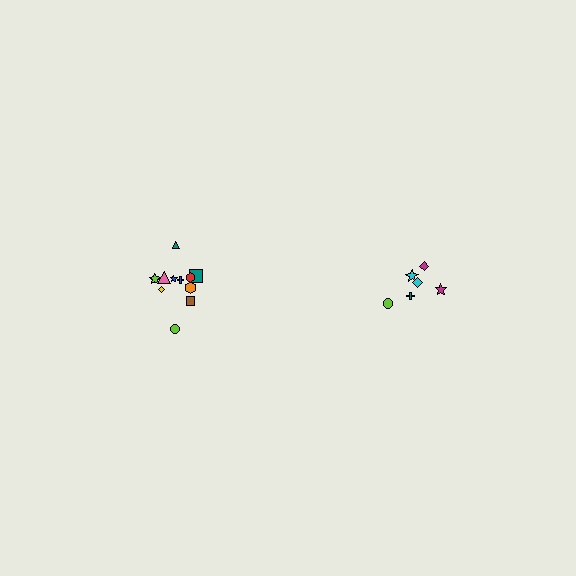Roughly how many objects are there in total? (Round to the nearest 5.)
Roughly 20 objects in total.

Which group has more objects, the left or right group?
The left group.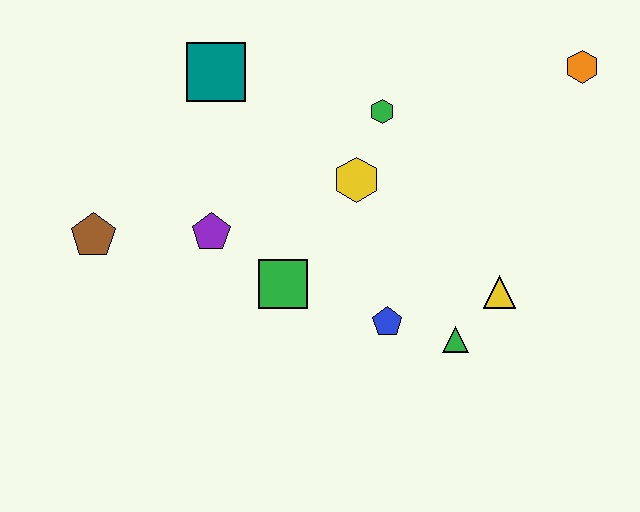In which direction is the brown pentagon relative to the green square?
The brown pentagon is to the left of the green square.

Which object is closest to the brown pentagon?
The purple pentagon is closest to the brown pentagon.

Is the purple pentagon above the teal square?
No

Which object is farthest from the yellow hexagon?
The brown pentagon is farthest from the yellow hexagon.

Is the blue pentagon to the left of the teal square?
No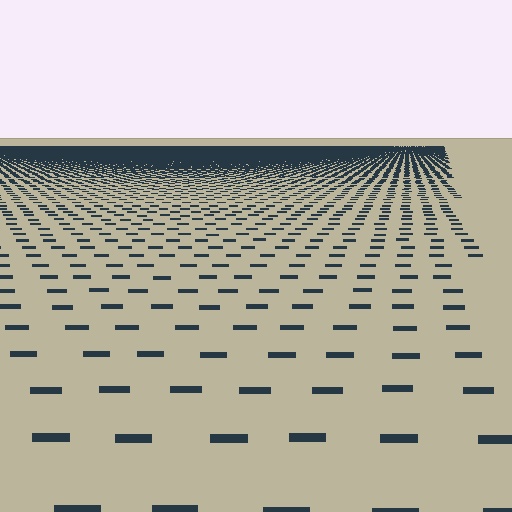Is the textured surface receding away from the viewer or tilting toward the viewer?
The surface is receding away from the viewer. Texture elements get smaller and denser toward the top.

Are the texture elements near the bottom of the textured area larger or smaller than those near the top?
Larger. Near the bottom, elements are closer to the viewer and appear at a bigger on-screen size.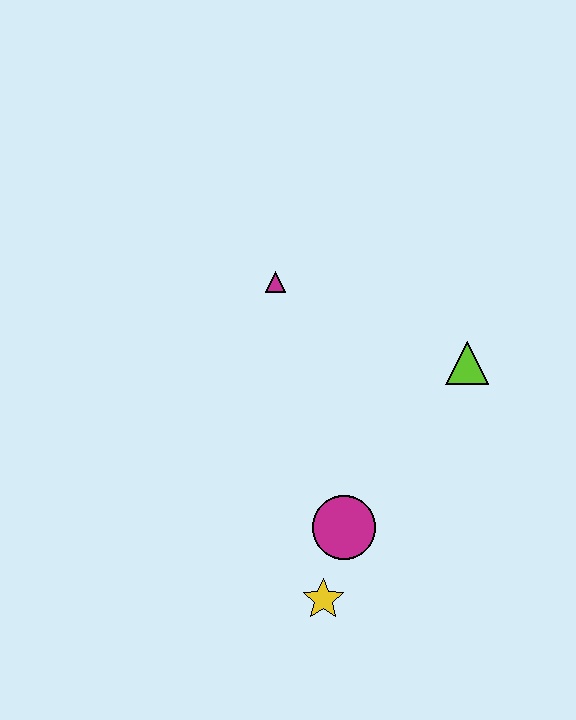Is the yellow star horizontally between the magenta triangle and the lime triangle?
Yes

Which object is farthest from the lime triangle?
The yellow star is farthest from the lime triangle.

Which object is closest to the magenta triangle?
The lime triangle is closest to the magenta triangle.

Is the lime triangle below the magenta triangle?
Yes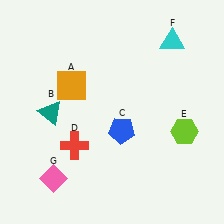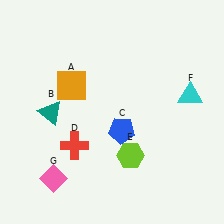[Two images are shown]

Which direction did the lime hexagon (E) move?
The lime hexagon (E) moved left.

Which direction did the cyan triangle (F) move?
The cyan triangle (F) moved down.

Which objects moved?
The objects that moved are: the lime hexagon (E), the cyan triangle (F).